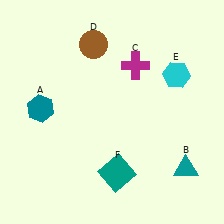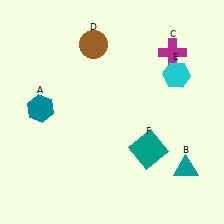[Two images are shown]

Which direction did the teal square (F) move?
The teal square (F) moved right.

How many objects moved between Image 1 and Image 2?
2 objects moved between the two images.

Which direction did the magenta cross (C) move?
The magenta cross (C) moved right.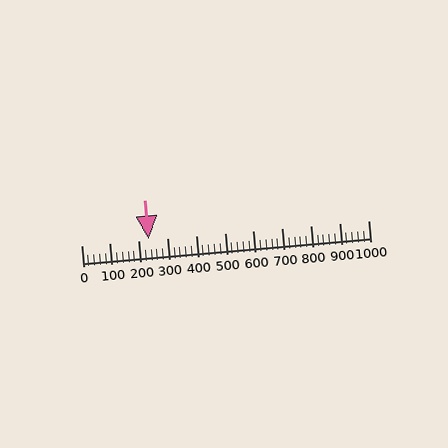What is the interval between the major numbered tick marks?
The major tick marks are spaced 100 units apart.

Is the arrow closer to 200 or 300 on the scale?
The arrow is closer to 200.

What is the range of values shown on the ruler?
The ruler shows values from 0 to 1000.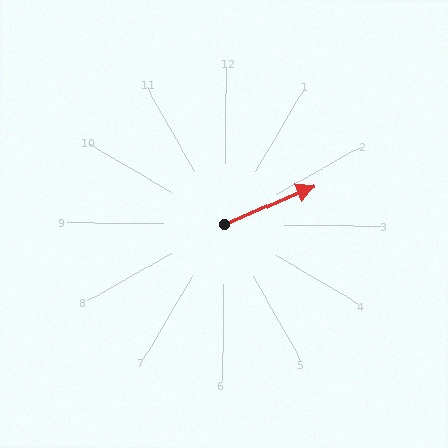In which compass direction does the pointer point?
Northeast.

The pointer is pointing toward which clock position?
Roughly 2 o'clock.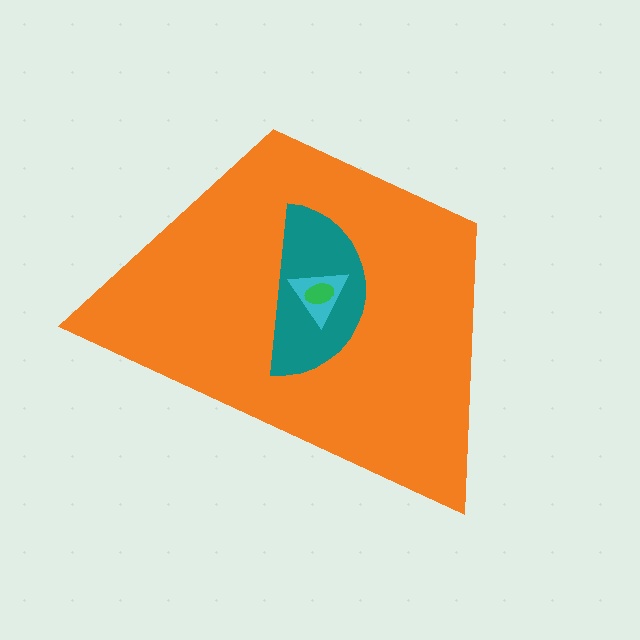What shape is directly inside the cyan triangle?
The green ellipse.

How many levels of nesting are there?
4.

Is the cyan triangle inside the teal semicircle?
Yes.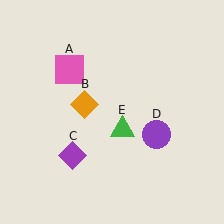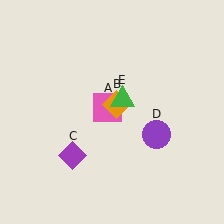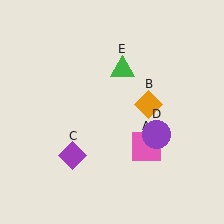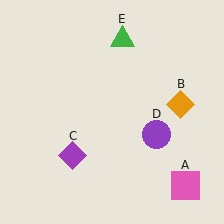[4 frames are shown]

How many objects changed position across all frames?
3 objects changed position: pink square (object A), orange diamond (object B), green triangle (object E).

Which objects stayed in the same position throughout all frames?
Purple diamond (object C) and purple circle (object D) remained stationary.